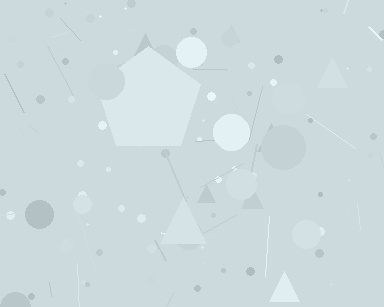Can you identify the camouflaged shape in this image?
The camouflaged shape is a pentagon.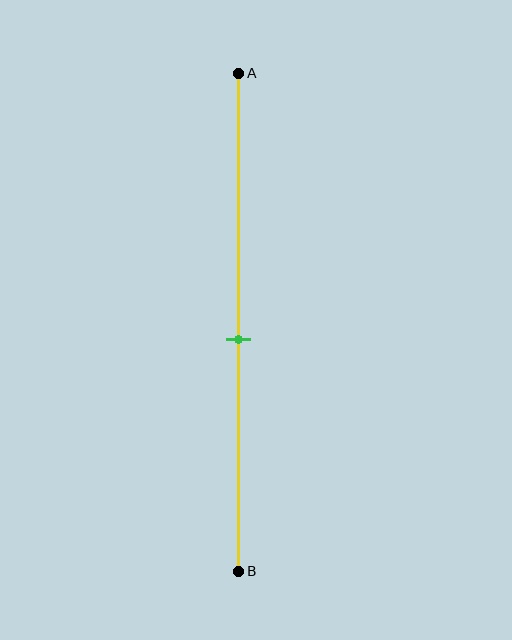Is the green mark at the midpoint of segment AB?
No, the mark is at about 55% from A, not at the 50% midpoint.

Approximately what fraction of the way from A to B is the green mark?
The green mark is approximately 55% of the way from A to B.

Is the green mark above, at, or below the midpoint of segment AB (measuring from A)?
The green mark is below the midpoint of segment AB.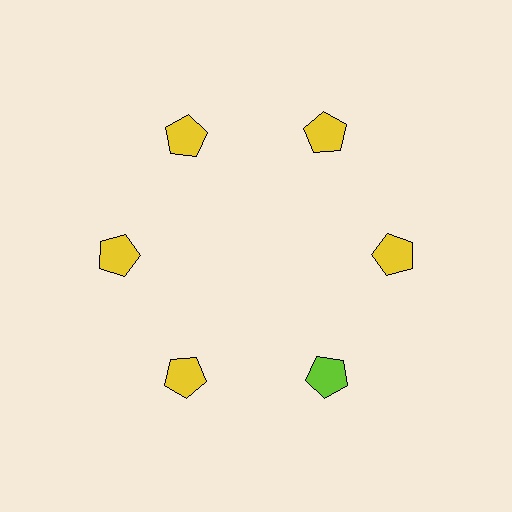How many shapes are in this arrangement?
There are 6 shapes arranged in a ring pattern.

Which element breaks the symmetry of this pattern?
The lime pentagon at roughly the 5 o'clock position breaks the symmetry. All other shapes are yellow pentagons.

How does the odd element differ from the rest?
It has a different color: lime instead of yellow.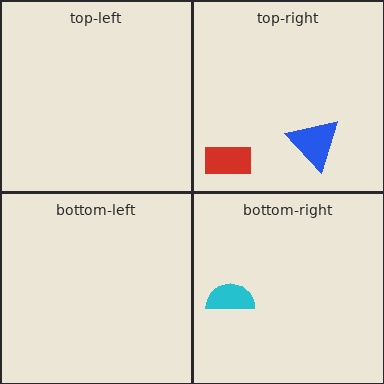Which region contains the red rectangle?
The top-right region.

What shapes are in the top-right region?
The blue triangle, the red rectangle.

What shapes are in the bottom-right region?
The cyan semicircle.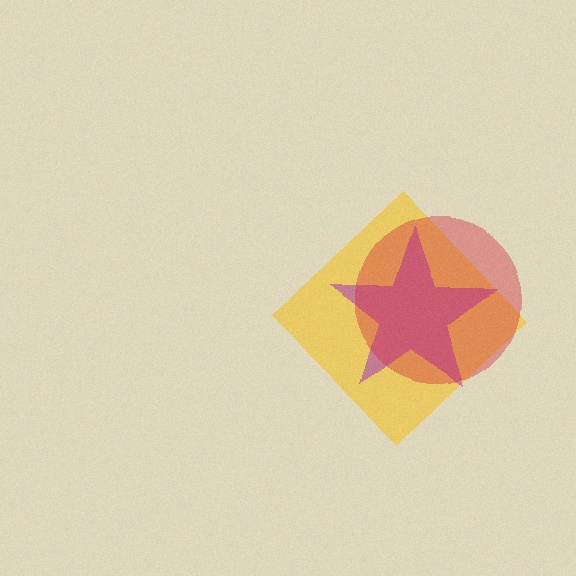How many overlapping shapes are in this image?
There are 3 overlapping shapes in the image.